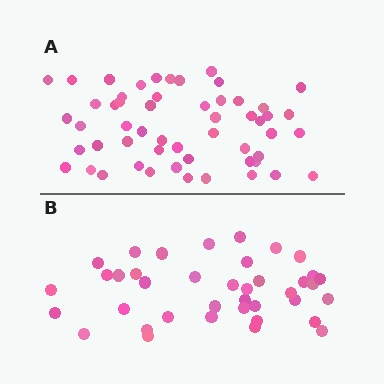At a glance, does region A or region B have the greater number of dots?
Region A (the top region) has more dots.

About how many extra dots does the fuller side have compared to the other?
Region A has approximately 15 more dots than region B.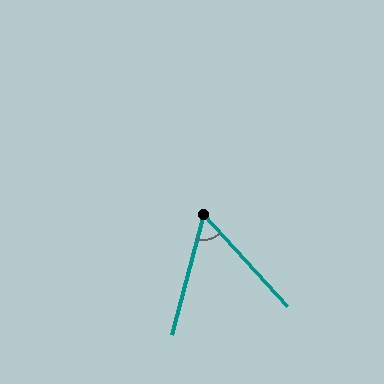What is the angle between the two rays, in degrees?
Approximately 57 degrees.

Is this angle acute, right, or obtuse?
It is acute.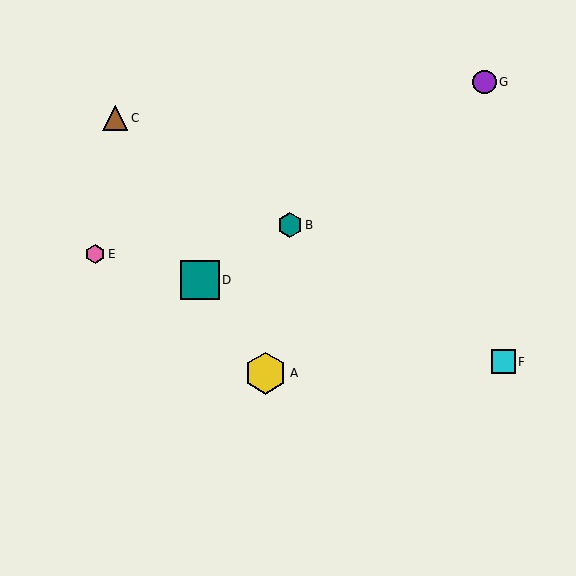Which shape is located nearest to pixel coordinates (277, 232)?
The teal hexagon (labeled B) at (290, 225) is nearest to that location.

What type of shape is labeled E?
Shape E is a pink hexagon.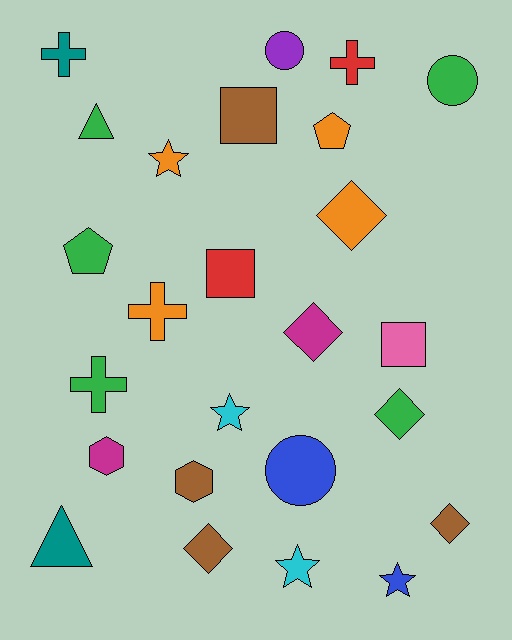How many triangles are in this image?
There are 2 triangles.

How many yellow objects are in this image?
There are no yellow objects.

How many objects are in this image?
There are 25 objects.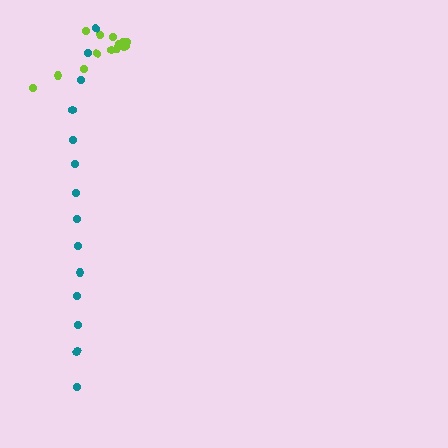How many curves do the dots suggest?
There are 2 distinct paths.